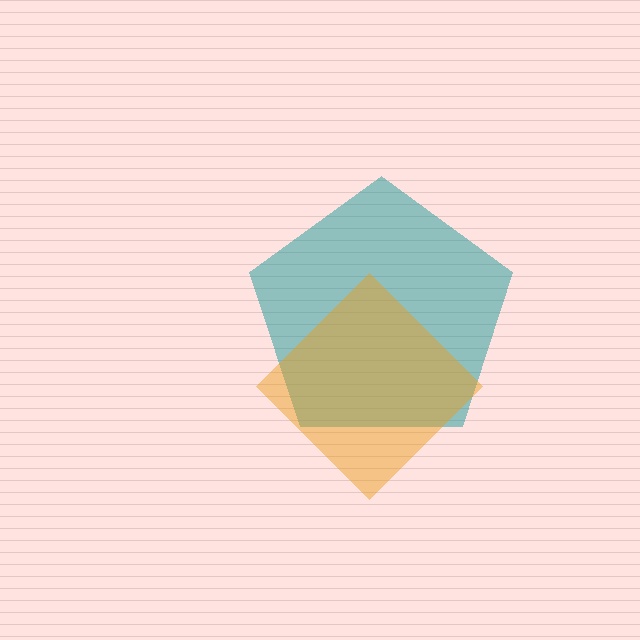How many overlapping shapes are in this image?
There are 2 overlapping shapes in the image.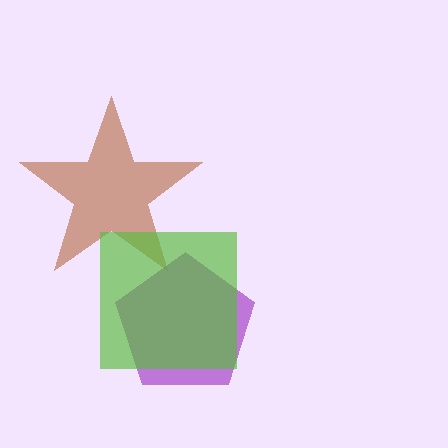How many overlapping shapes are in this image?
There are 3 overlapping shapes in the image.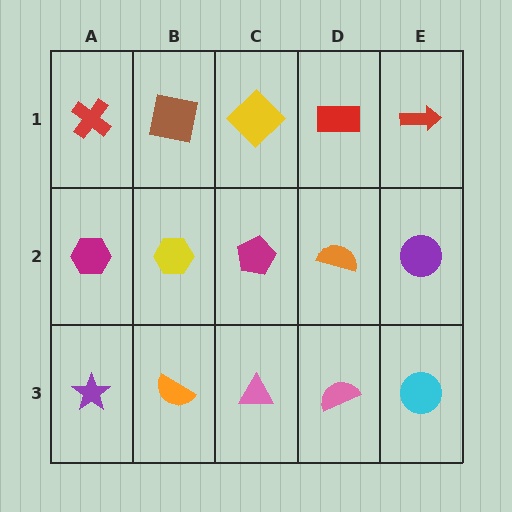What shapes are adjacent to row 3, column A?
A magenta hexagon (row 2, column A), an orange semicircle (row 3, column B).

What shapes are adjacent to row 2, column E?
A red arrow (row 1, column E), a cyan circle (row 3, column E), an orange semicircle (row 2, column D).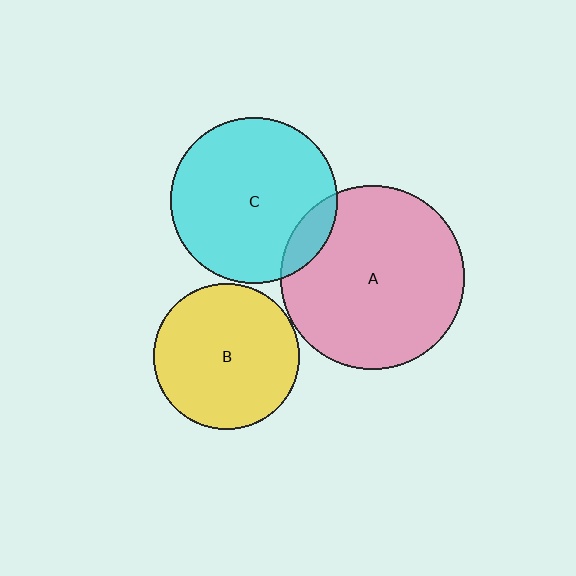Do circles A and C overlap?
Yes.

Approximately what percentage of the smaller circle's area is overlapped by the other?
Approximately 10%.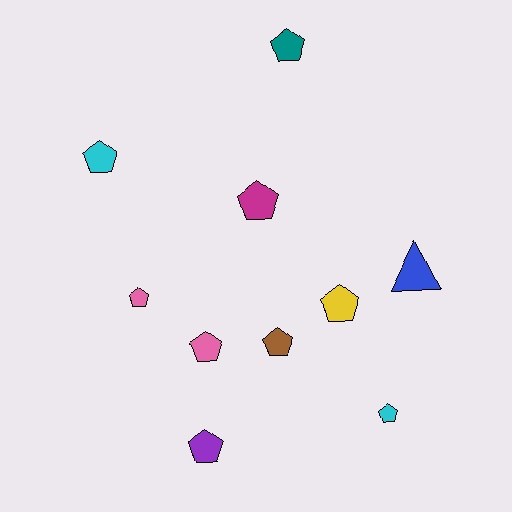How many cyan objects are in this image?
There are 2 cyan objects.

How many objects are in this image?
There are 10 objects.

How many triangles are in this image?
There is 1 triangle.